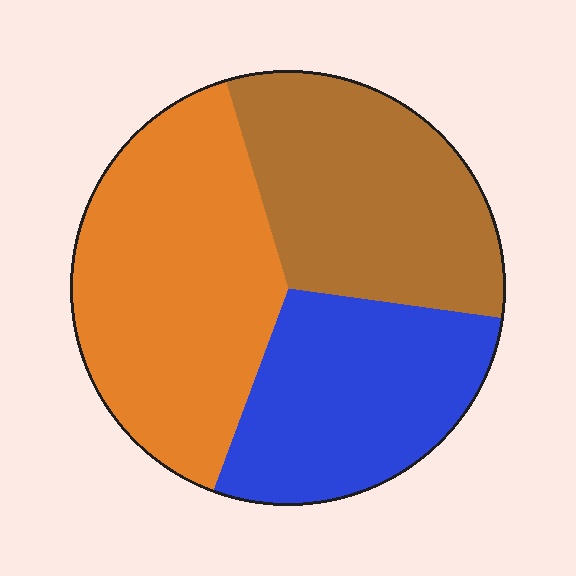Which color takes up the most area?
Orange, at roughly 40%.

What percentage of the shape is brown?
Brown covers 32% of the shape.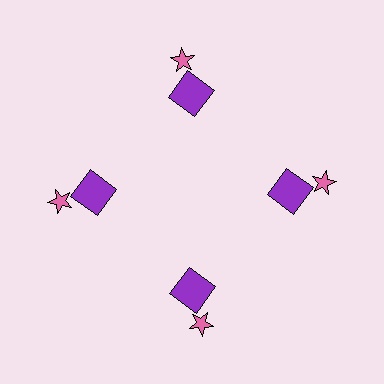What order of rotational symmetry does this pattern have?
This pattern has 4-fold rotational symmetry.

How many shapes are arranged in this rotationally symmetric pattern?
There are 8 shapes, arranged in 4 groups of 2.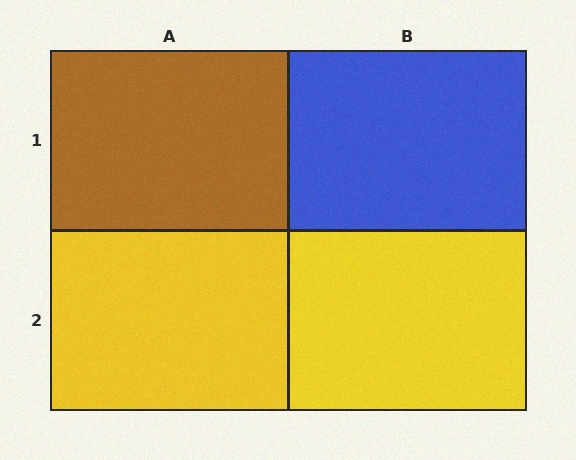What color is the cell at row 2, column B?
Yellow.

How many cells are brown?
1 cell is brown.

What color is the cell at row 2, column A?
Yellow.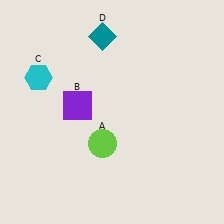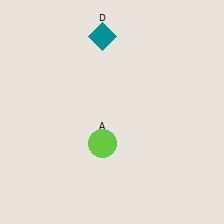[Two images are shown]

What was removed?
The cyan hexagon (C), the purple square (B) were removed in Image 2.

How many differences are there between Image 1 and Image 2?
There are 2 differences between the two images.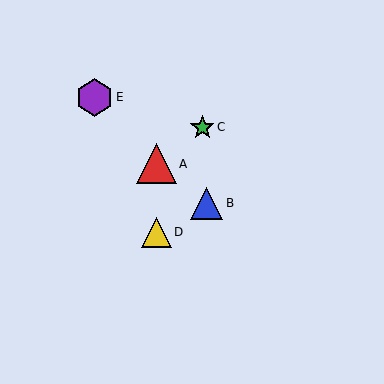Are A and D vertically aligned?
Yes, both are at x≈156.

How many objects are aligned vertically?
2 objects (A, D) are aligned vertically.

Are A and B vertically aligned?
No, A is at x≈156 and B is at x≈207.